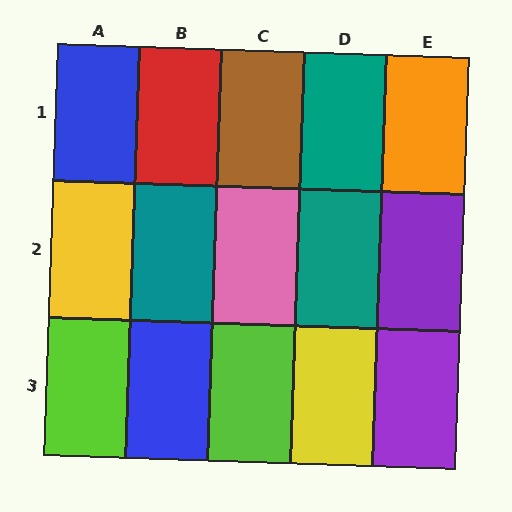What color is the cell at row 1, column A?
Blue.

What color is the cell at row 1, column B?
Red.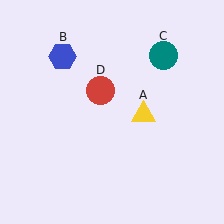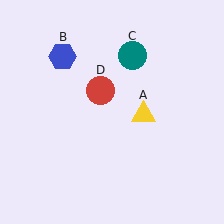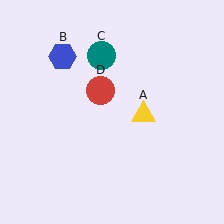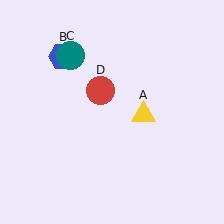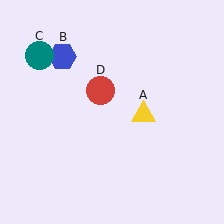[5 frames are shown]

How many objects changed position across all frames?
1 object changed position: teal circle (object C).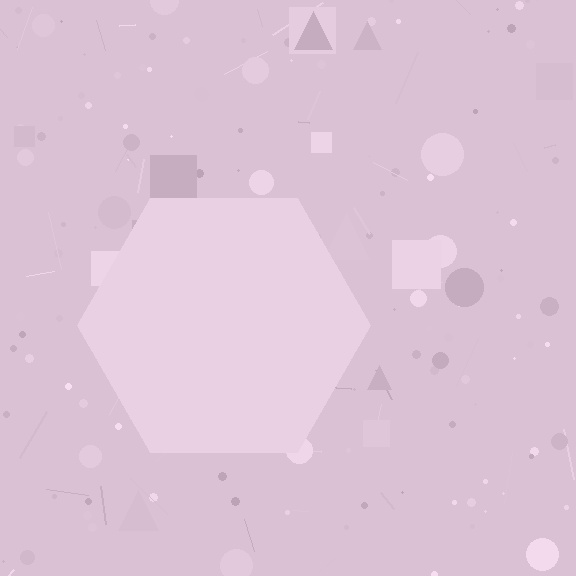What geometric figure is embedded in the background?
A hexagon is embedded in the background.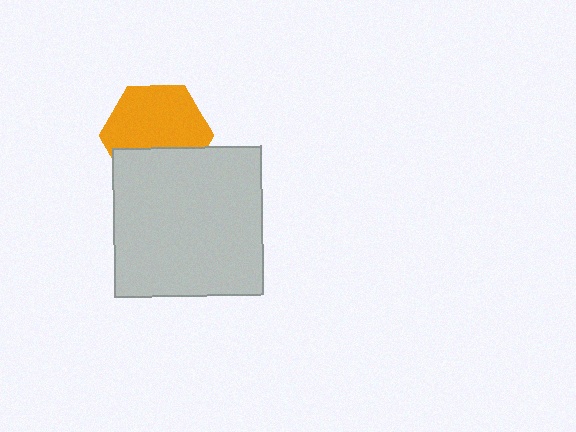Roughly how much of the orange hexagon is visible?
Most of it is visible (roughly 65%).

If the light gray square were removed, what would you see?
You would see the complete orange hexagon.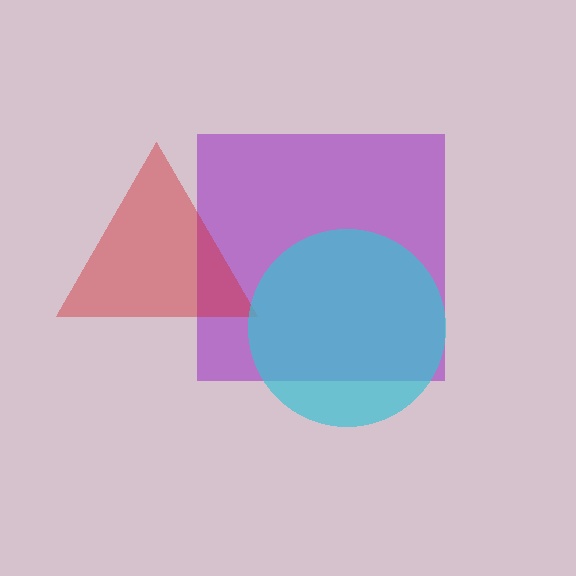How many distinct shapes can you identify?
There are 3 distinct shapes: a purple square, a red triangle, a cyan circle.